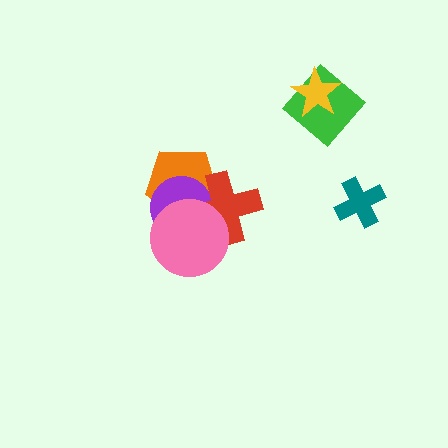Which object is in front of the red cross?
The pink circle is in front of the red cross.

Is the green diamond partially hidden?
Yes, it is partially covered by another shape.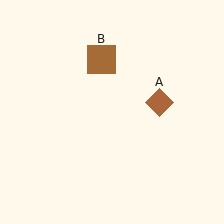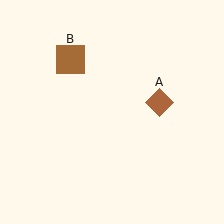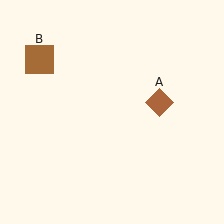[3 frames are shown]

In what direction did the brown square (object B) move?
The brown square (object B) moved left.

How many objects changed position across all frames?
1 object changed position: brown square (object B).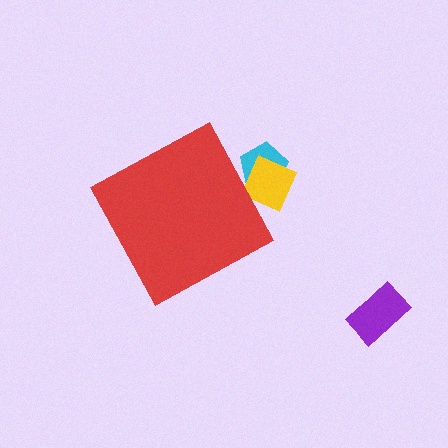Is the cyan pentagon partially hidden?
Yes, the cyan pentagon is partially hidden behind the red diamond.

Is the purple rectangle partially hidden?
No, the purple rectangle is fully visible.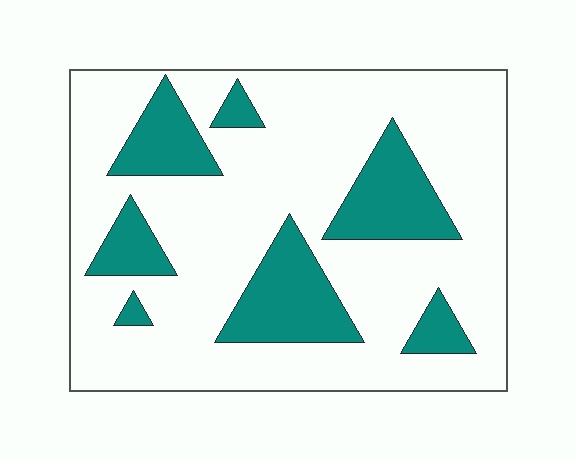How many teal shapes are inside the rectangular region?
7.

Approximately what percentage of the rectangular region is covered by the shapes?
Approximately 25%.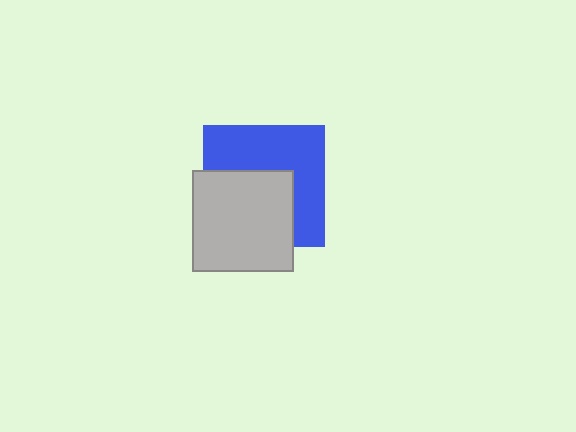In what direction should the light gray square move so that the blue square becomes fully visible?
The light gray square should move toward the lower-left. That is the shortest direction to clear the overlap and leave the blue square fully visible.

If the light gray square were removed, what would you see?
You would see the complete blue square.